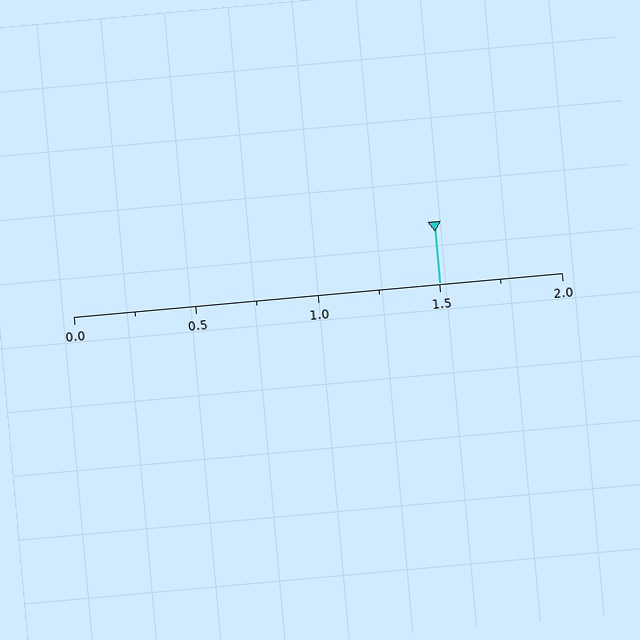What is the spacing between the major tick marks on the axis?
The major ticks are spaced 0.5 apart.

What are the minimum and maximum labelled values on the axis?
The axis runs from 0.0 to 2.0.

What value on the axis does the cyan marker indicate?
The marker indicates approximately 1.5.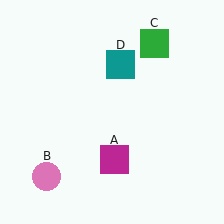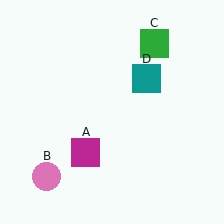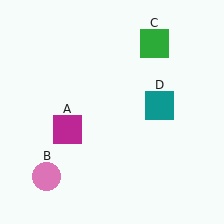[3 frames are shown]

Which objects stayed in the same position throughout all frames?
Pink circle (object B) and green square (object C) remained stationary.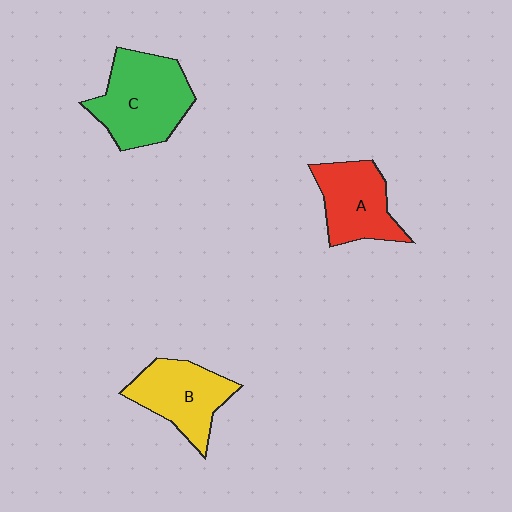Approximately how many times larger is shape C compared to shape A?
Approximately 1.3 times.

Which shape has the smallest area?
Shape A (red).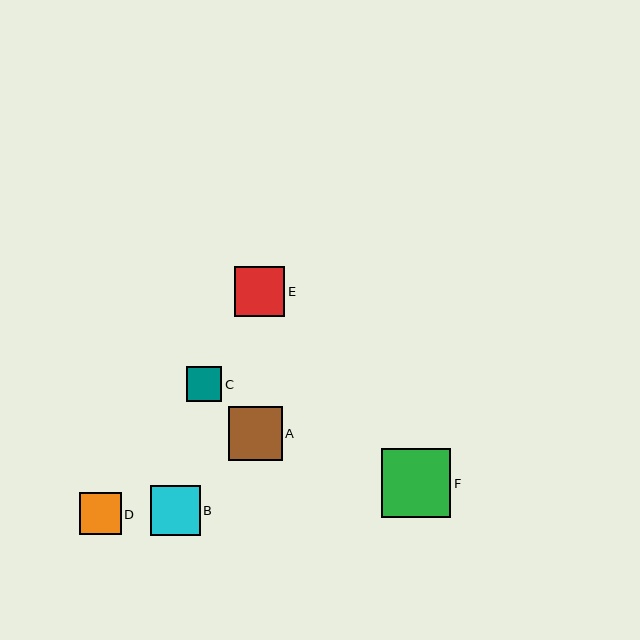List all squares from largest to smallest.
From largest to smallest: F, A, E, B, D, C.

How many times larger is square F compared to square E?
Square F is approximately 1.4 times the size of square E.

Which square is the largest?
Square F is the largest with a size of approximately 69 pixels.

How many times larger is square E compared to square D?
Square E is approximately 1.2 times the size of square D.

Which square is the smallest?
Square C is the smallest with a size of approximately 35 pixels.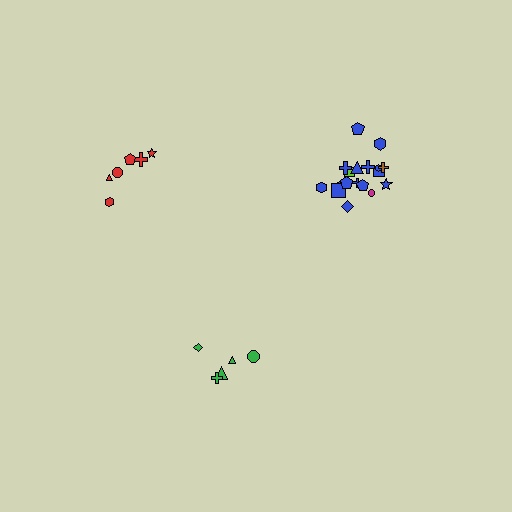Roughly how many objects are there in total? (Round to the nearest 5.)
Roughly 30 objects in total.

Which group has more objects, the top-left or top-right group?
The top-right group.